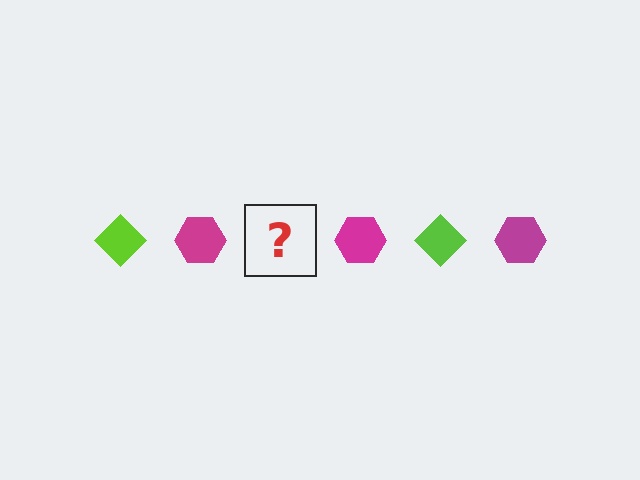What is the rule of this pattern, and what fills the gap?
The rule is that the pattern alternates between lime diamond and magenta hexagon. The gap should be filled with a lime diamond.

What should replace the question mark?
The question mark should be replaced with a lime diamond.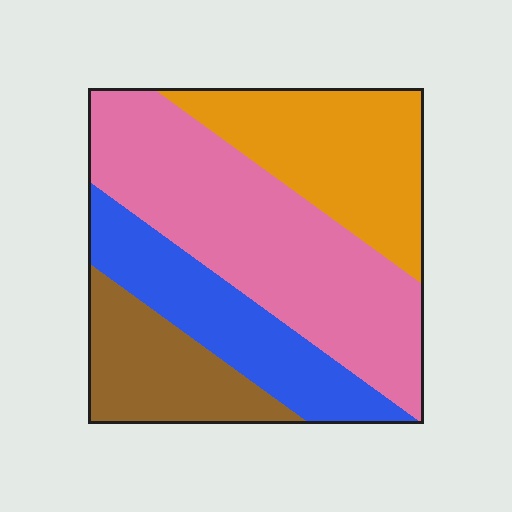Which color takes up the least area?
Brown, at roughly 15%.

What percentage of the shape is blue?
Blue covers 20% of the shape.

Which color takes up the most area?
Pink, at roughly 40%.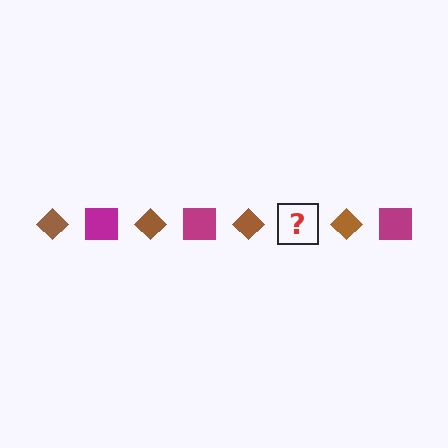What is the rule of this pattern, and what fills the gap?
The rule is that the pattern alternates between brown diamond and magenta square. The gap should be filled with a magenta square.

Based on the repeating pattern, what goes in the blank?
The blank should be a magenta square.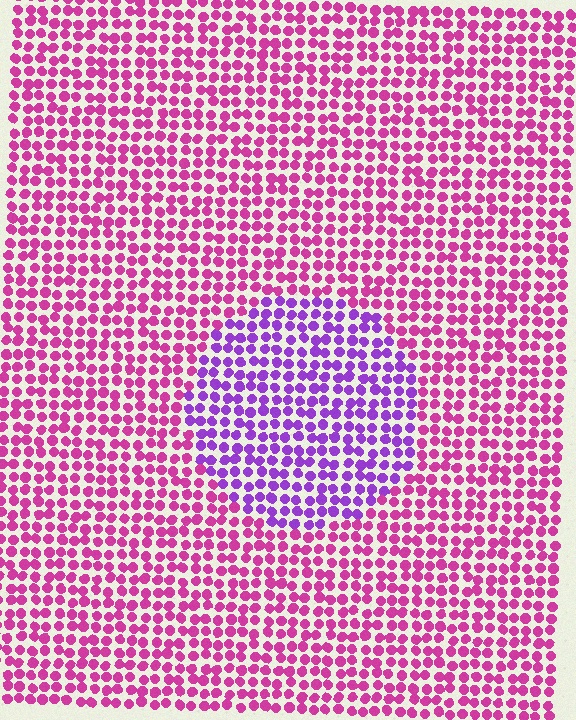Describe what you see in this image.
The image is filled with small magenta elements in a uniform arrangement. A circle-shaped region is visible where the elements are tinted to a slightly different hue, forming a subtle color boundary.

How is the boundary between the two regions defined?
The boundary is defined purely by a slight shift in hue (about 42 degrees). Spacing, size, and orientation are identical on both sides.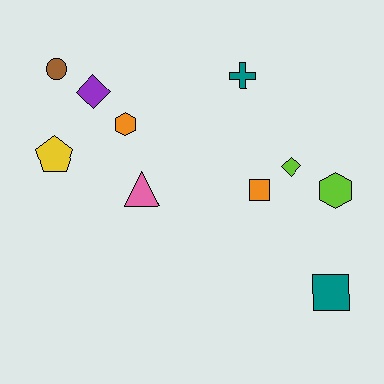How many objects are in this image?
There are 10 objects.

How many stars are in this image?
There are no stars.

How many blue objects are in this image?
There are no blue objects.